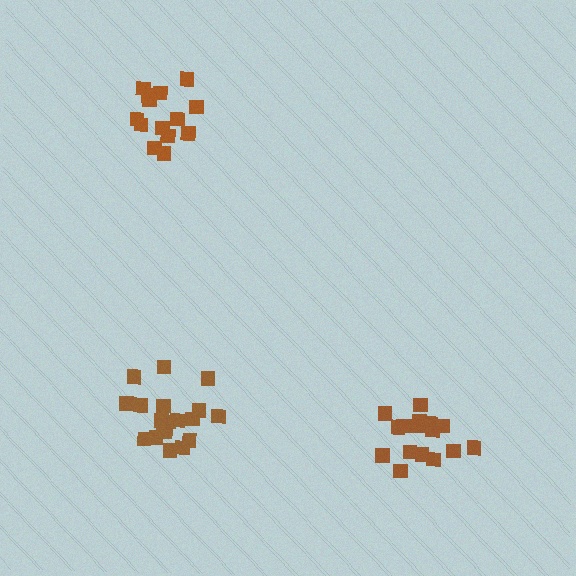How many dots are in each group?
Group 1: 14 dots, Group 2: 19 dots, Group 3: 16 dots (49 total).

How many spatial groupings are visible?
There are 3 spatial groupings.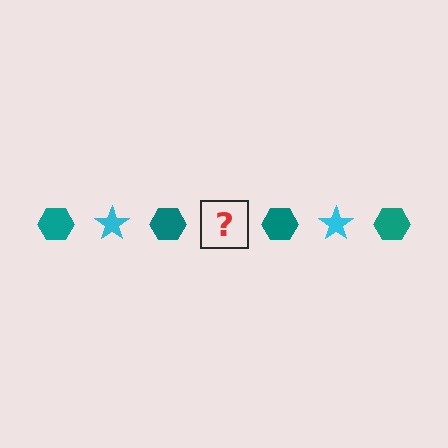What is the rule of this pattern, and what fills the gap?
The rule is that the pattern alternates between teal hexagon and cyan star. The gap should be filled with a cyan star.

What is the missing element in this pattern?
The missing element is a cyan star.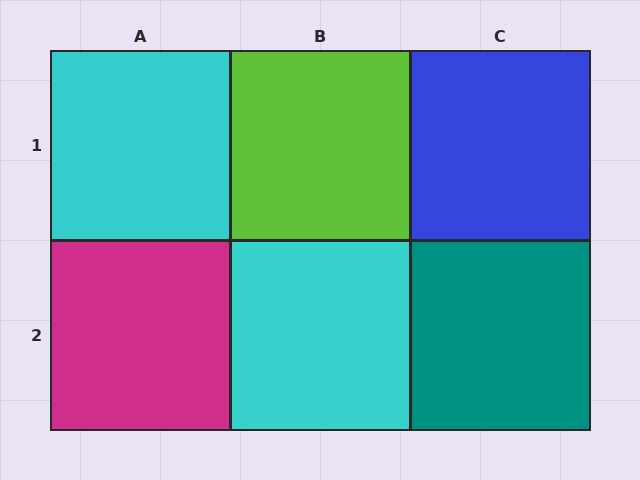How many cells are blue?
1 cell is blue.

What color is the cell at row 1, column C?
Blue.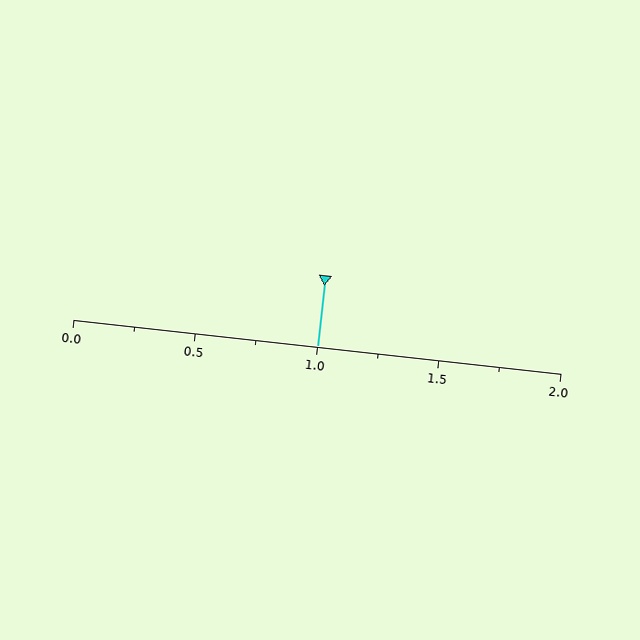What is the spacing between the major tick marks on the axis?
The major ticks are spaced 0.5 apart.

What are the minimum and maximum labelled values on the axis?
The axis runs from 0.0 to 2.0.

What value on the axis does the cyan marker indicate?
The marker indicates approximately 1.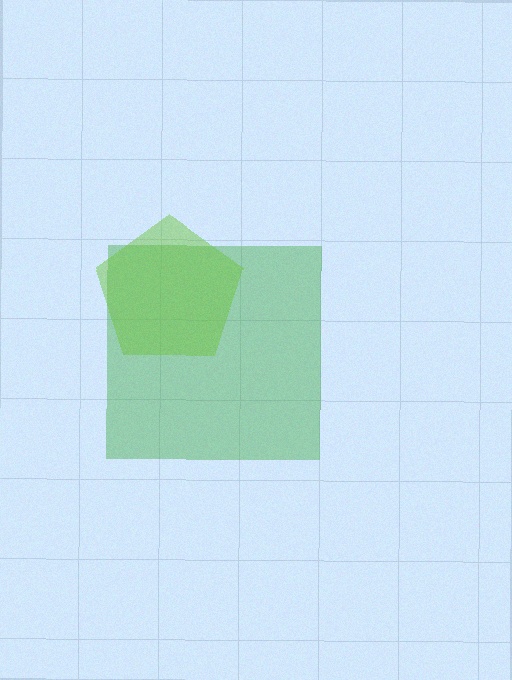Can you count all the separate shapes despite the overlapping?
Yes, there are 2 separate shapes.